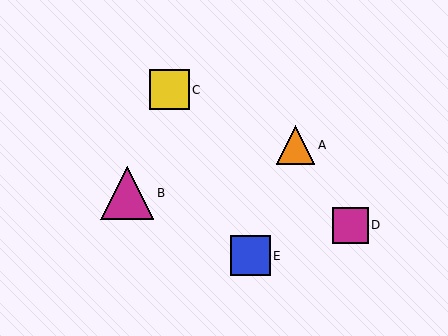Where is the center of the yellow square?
The center of the yellow square is at (169, 90).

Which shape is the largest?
The magenta triangle (labeled B) is the largest.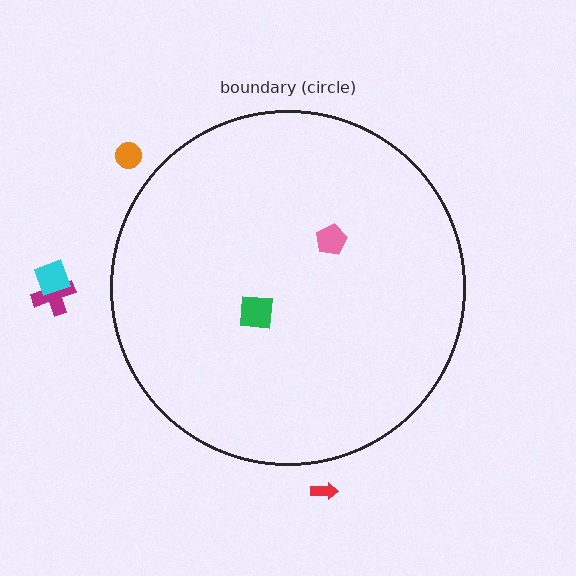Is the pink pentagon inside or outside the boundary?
Inside.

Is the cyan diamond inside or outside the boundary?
Outside.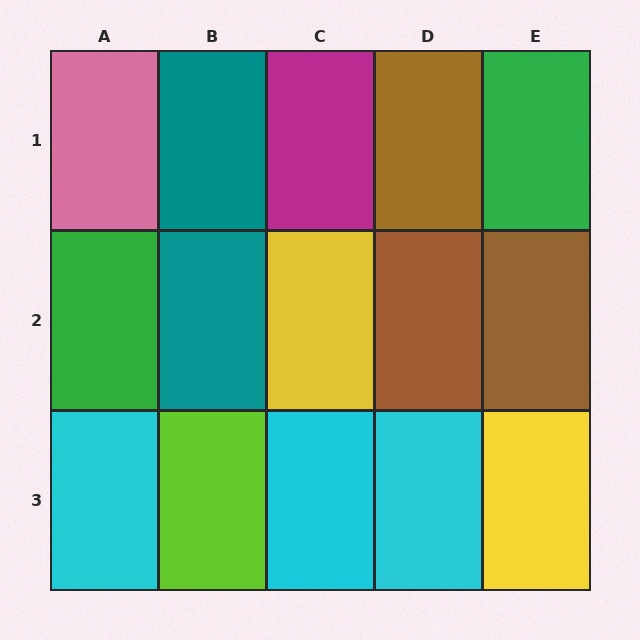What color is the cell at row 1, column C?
Magenta.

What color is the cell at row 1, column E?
Green.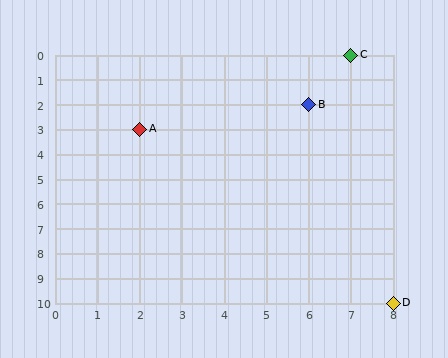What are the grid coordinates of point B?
Point B is at grid coordinates (6, 2).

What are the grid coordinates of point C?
Point C is at grid coordinates (7, 0).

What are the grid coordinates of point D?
Point D is at grid coordinates (8, 10).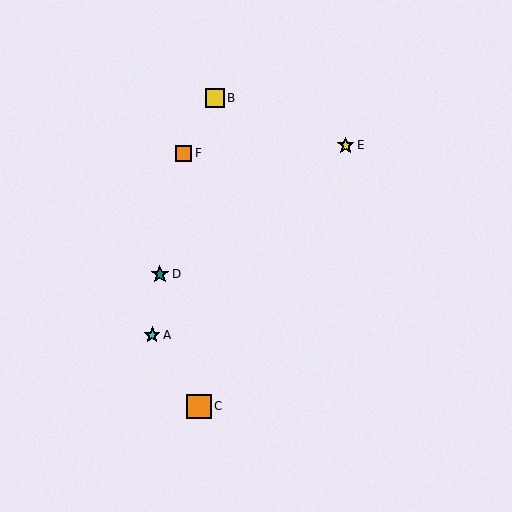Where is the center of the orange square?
The center of the orange square is at (199, 406).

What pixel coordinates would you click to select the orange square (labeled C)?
Click at (199, 406) to select the orange square C.